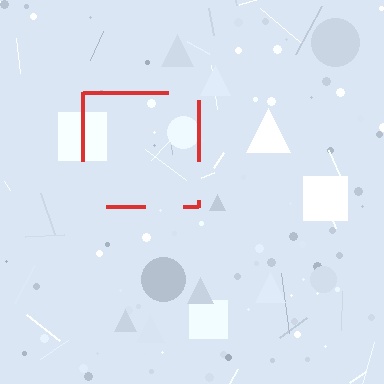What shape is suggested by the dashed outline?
The dashed outline suggests a square.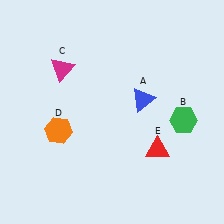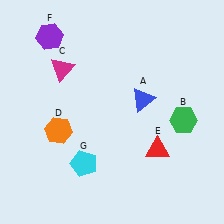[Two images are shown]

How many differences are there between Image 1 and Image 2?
There are 2 differences between the two images.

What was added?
A purple hexagon (F), a cyan pentagon (G) were added in Image 2.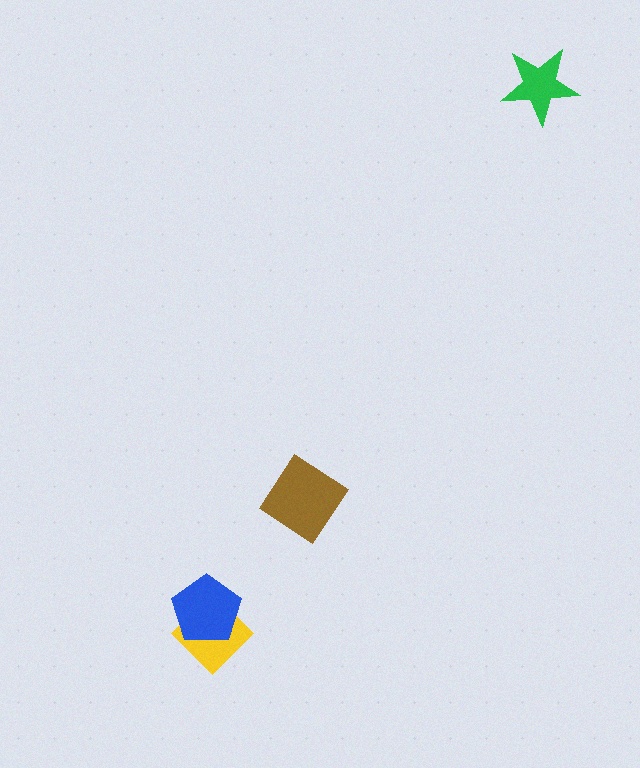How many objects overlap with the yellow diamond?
1 object overlaps with the yellow diamond.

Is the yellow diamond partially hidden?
Yes, it is partially covered by another shape.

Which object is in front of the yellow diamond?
The blue pentagon is in front of the yellow diamond.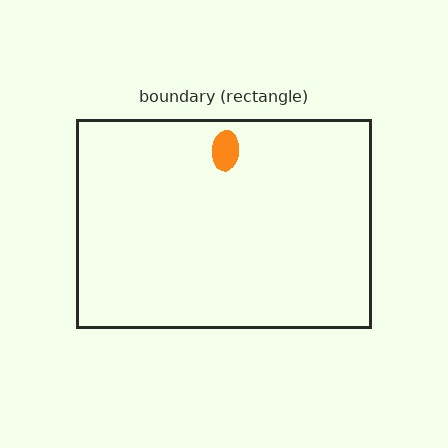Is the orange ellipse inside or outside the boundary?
Inside.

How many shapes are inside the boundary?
1 inside, 0 outside.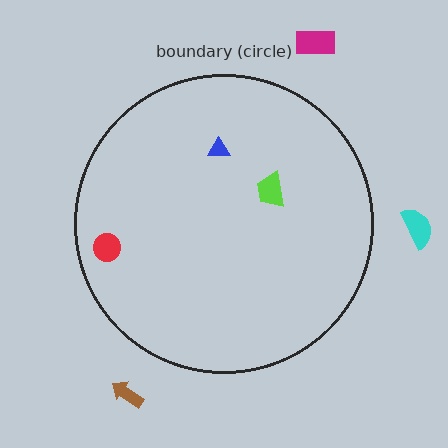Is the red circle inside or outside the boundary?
Inside.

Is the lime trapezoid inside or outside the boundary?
Inside.